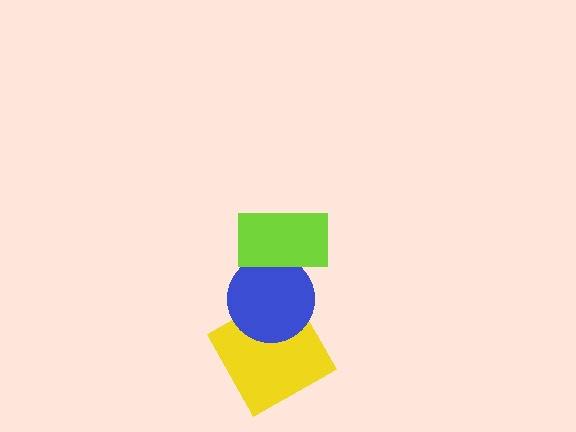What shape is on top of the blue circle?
The lime rectangle is on top of the blue circle.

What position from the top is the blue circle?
The blue circle is 2nd from the top.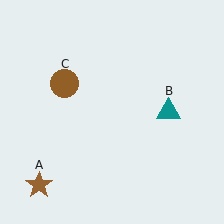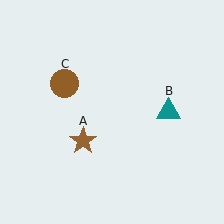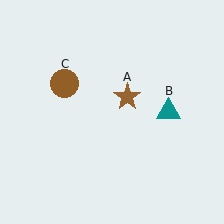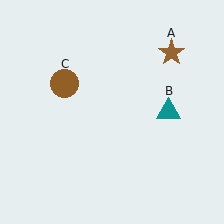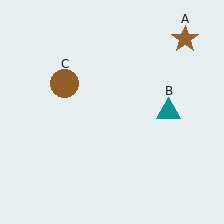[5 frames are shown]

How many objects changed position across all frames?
1 object changed position: brown star (object A).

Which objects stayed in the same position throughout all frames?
Teal triangle (object B) and brown circle (object C) remained stationary.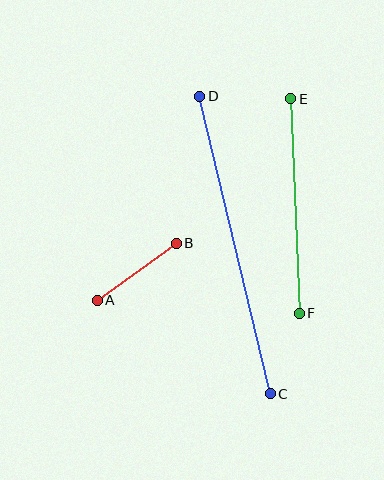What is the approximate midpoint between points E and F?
The midpoint is at approximately (295, 206) pixels.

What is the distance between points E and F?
The distance is approximately 215 pixels.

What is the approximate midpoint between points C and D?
The midpoint is at approximately (235, 245) pixels.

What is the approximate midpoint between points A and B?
The midpoint is at approximately (137, 272) pixels.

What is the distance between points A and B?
The distance is approximately 98 pixels.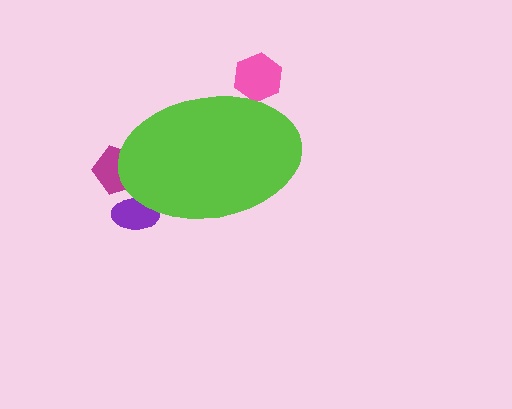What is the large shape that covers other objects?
A lime ellipse.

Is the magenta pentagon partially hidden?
Yes, the magenta pentagon is partially hidden behind the lime ellipse.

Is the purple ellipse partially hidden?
Yes, the purple ellipse is partially hidden behind the lime ellipse.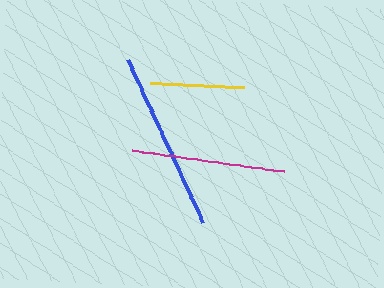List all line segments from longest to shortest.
From longest to shortest: blue, magenta, yellow.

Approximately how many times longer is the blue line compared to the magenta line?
The blue line is approximately 1.2 times the length of the magenta line.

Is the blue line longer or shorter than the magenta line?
The blue line is longer than the magenta line.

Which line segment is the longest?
The blue line is the longest at approximately 180 pixels.